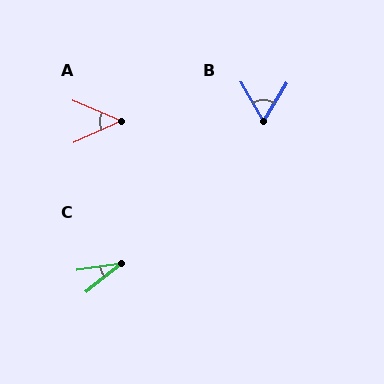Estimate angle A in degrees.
Approximately 47 degrees.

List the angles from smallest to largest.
C (30°), A (47°), B (61°).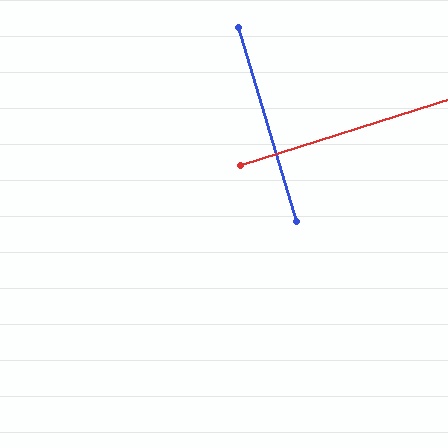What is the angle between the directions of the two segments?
Approximately 89 degrees.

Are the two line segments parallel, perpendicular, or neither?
Perpendicular — they meet at approximately 89°.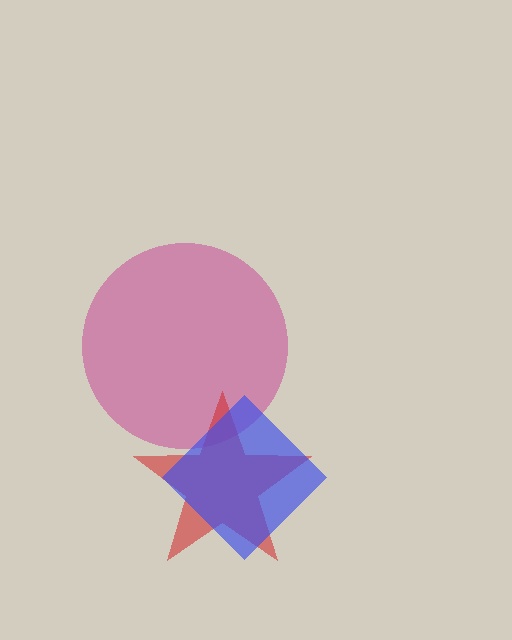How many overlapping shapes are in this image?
There are 3 overlapping shapes in the image.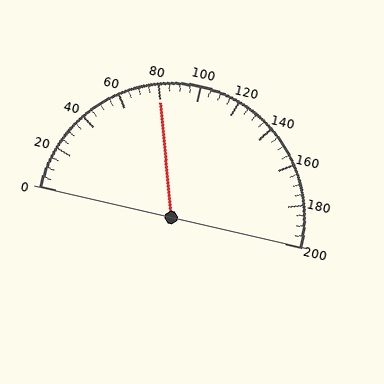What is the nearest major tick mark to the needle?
The nearest major tick mark is 80.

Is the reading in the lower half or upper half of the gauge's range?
The reading is in the lower half of the range (0 to 200).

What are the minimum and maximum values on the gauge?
The gauge ranges from 0 to 200.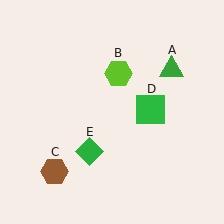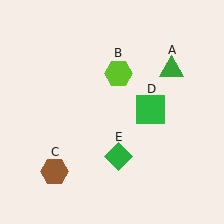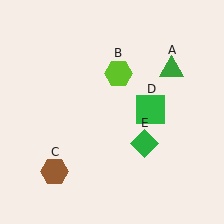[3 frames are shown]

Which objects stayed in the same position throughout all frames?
Green triangle (object A) and lime hexagon (object B) and brown hexagon (object C) and green square (object D) remained stationary.